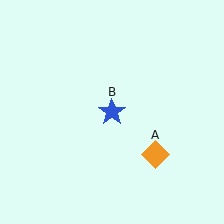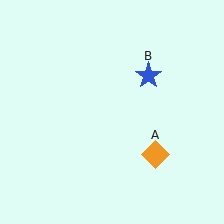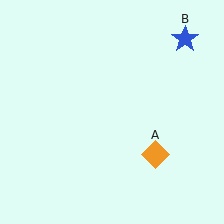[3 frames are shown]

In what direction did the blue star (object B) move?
The blue star (object B) moved up and to the right.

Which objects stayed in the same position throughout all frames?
Orange diamond (object A) remained stationary.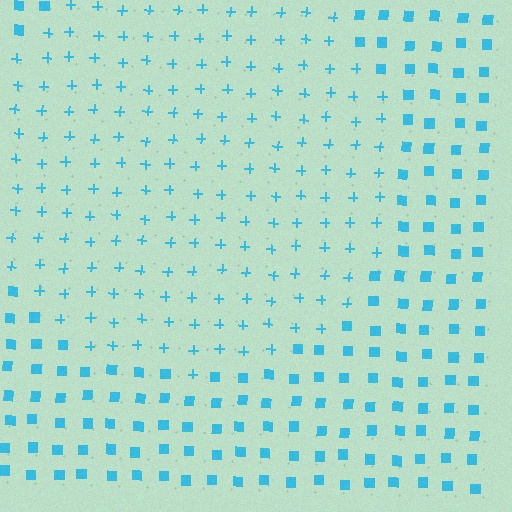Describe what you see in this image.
The image is filled with small cyan elements arranged in a uniform grid. A circle-shaped region contains plus signs, while the surrounding area contains squares. The boundary is defined purely by the change in element shape.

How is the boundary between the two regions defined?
The boundary is defined by a change in element shape: plus signs inside vs. squares outside. All elements share the same color and spacing.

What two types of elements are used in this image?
The image uses plus signs inside the circle region and squares outside it.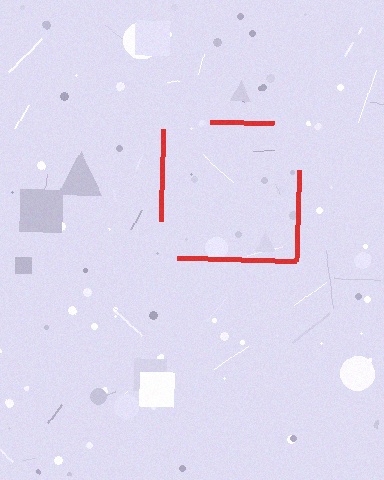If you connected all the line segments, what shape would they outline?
They would outline a square.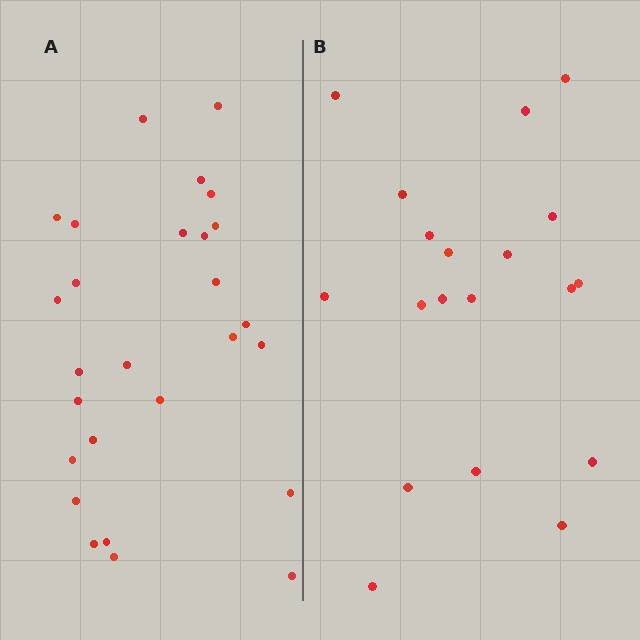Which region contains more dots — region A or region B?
Region A (the left region) has more dots.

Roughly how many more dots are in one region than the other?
Region A has roughly 8 or so more dots than region B.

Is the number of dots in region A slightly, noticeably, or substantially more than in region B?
Region A has noticeably more, but not dramatically so. The ratio is roughly 1.4 to 1.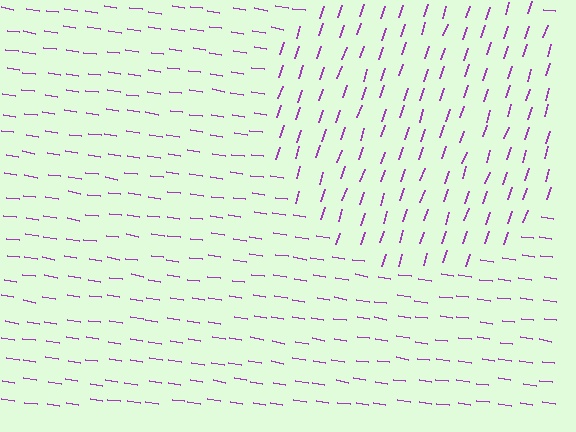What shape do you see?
I see a circle.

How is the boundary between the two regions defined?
The boundary is defined purely by a change in line orientation (approximately 80 degrees difference). All lines are the same color and thickness.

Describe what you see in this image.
The image is filled with small purple line segments. A circle region in the image has lines oriented differently from the surrounding lines, creating a visible texture boundary.